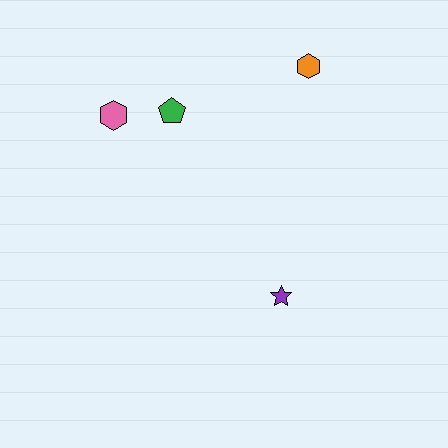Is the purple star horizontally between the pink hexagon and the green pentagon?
No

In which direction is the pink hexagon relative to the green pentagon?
The pink hexagon is to the left of the green pentagon.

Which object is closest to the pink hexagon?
The green pentagon is closest to the pink hexagon.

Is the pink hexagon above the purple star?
Yes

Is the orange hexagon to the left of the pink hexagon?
No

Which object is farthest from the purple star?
The pink hexagon is farthest from the purple star.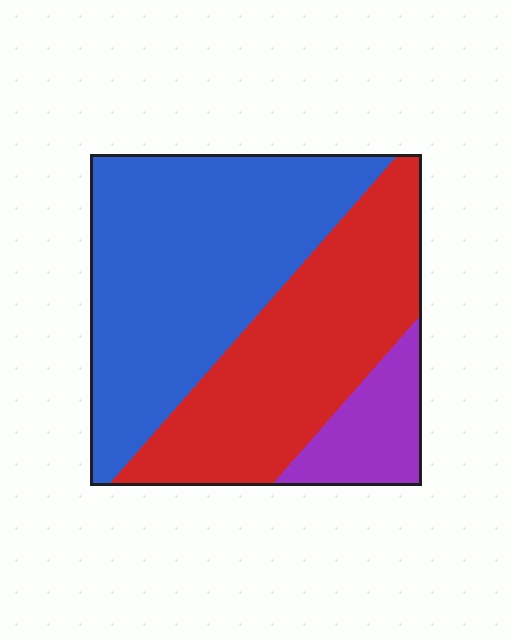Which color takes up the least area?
Purple, at roughly 10%.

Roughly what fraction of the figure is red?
Red takes up between a third and a half of the figure.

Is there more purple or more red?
Red.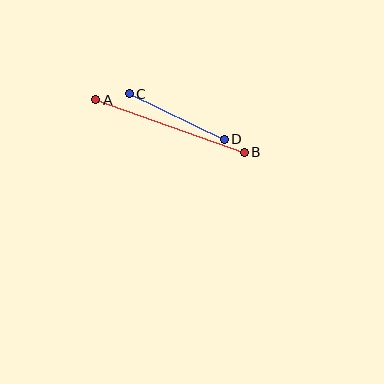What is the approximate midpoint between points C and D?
The midpoint is at approximately (177, 117) pixels.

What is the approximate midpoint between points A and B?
The midpoint is at approximately (170, 126) pixels.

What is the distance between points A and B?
The distance is approximately 158 pixels.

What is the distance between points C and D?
The distance is approximately 105 pixels.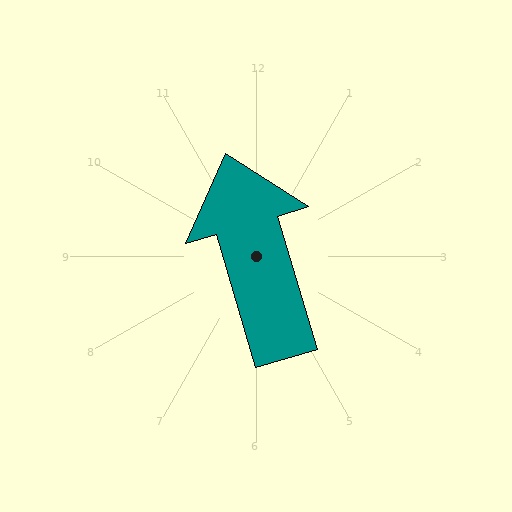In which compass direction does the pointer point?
North.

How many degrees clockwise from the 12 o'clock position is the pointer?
Approximately 343 degrees.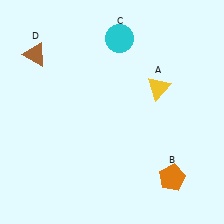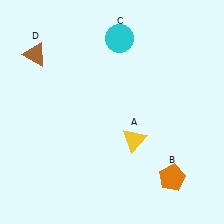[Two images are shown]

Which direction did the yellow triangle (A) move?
The yellow triangle (A) moved down.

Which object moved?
The yellow triangle (A) moved down.